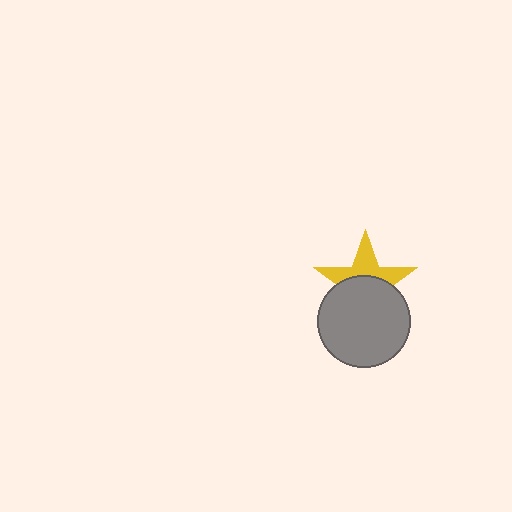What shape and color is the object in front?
The object in front is a gray circle.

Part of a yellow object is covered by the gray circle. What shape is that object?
It is a star.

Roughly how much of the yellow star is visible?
A small part of it is visible (roughly 44%).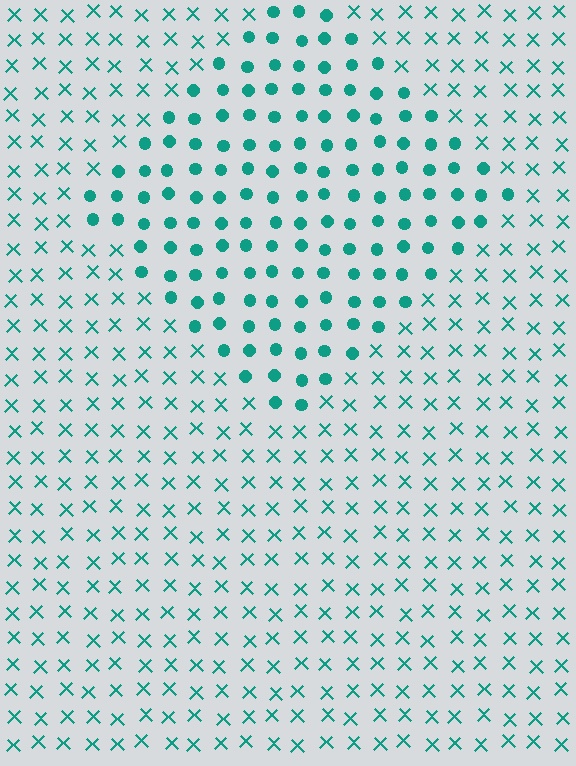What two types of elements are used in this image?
The image uses circles inside the diamond region and X marks outside it.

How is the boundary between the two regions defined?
The boundary is defined by a change in element shape: circles inside vs. X marks outside. All elements share the same color and spacing.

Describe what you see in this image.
The image is filled with small teal elements arranged in a uniform grid. A diamond-shaped region contains circles, while the surrounding area contains X marks. The boundary is defined purely by the change in element shape.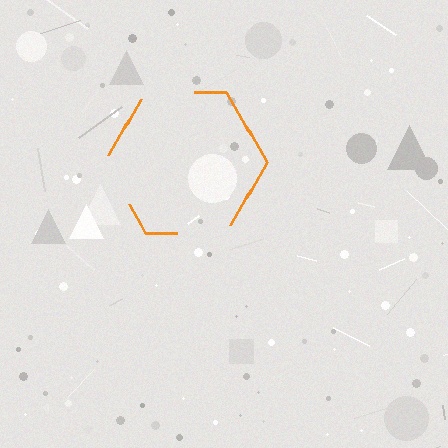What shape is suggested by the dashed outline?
The dashed outline suggests a hexagon.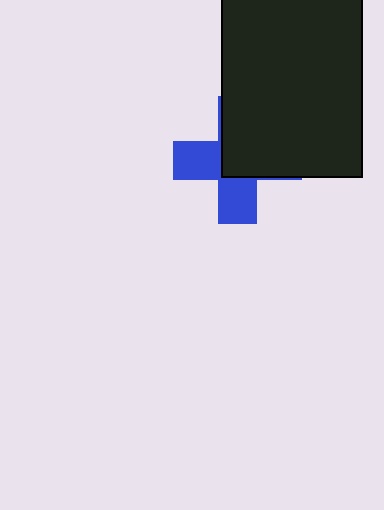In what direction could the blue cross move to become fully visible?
The blue cross could move toward the lower-left. That would shift it out from behind the black rectangle entirely.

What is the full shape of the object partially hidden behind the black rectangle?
The partially hidden object is a blue cross.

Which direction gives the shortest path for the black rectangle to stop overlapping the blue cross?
Moving toward the upper-right gives the shortest separation.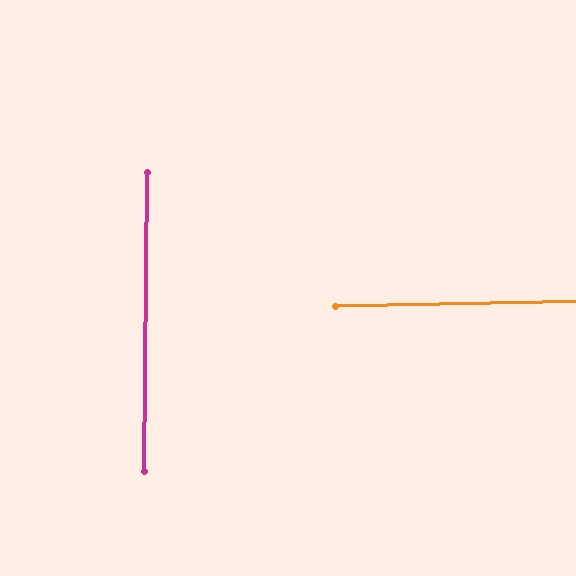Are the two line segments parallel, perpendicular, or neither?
Perpendicular — they meet at approximately 88°.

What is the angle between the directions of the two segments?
Approximately 88 degrees.